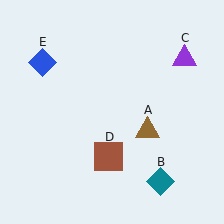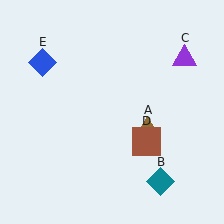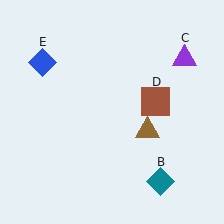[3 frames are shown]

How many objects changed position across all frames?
1 object changed position: brown square (object D).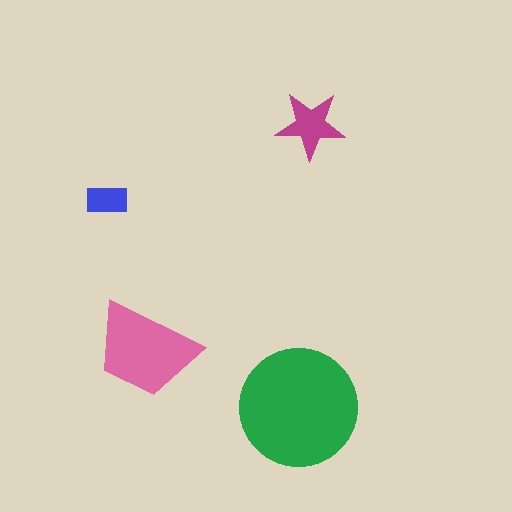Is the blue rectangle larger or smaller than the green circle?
Smaller.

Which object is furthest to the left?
The blue rectangle is leftmost.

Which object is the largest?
The green circle.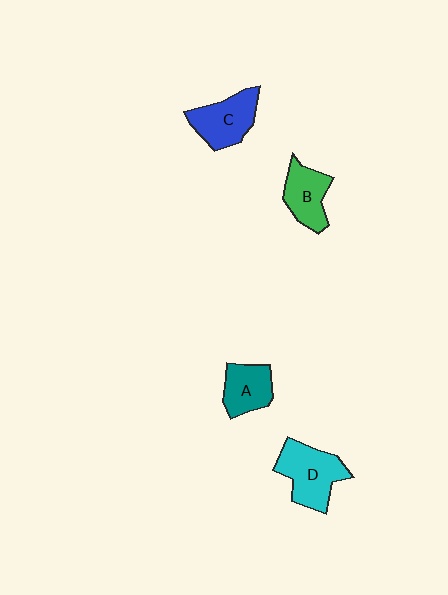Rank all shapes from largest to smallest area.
From largest to smallest: D (cyan), C (blue), B (green), A (teal).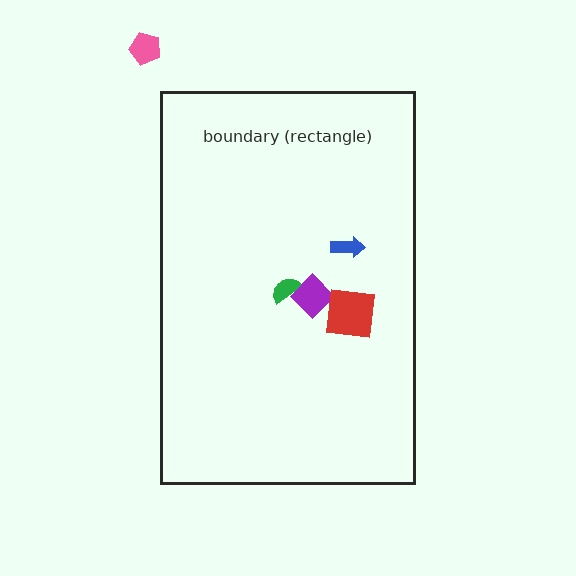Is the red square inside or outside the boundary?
Inside.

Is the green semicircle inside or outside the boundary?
Inside.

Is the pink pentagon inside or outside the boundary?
Outside.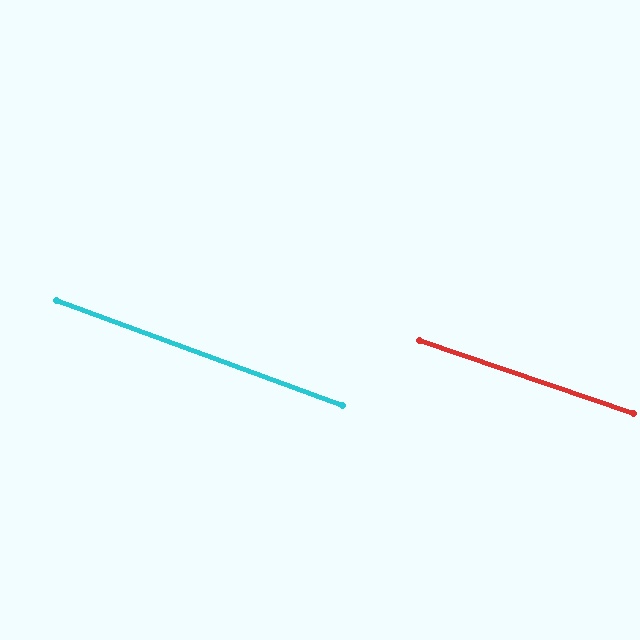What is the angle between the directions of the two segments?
Approximately 1 degree.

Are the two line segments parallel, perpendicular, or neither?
Parallel — their directions differ by only 1.3°.